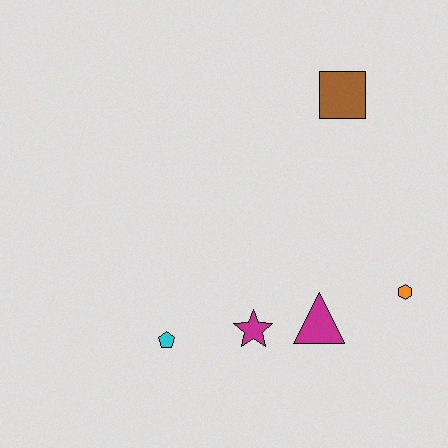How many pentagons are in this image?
There is 1 pentagon.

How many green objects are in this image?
There are no green objects.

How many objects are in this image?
There are 5 objects.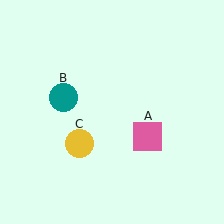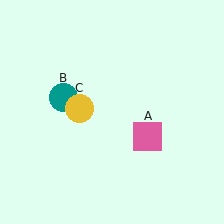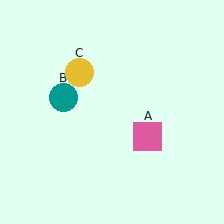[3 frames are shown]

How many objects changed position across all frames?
1 object changed position: yellow circle (object C).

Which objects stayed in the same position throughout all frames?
Pink square (object A) and teal circle (object B) remained stationary.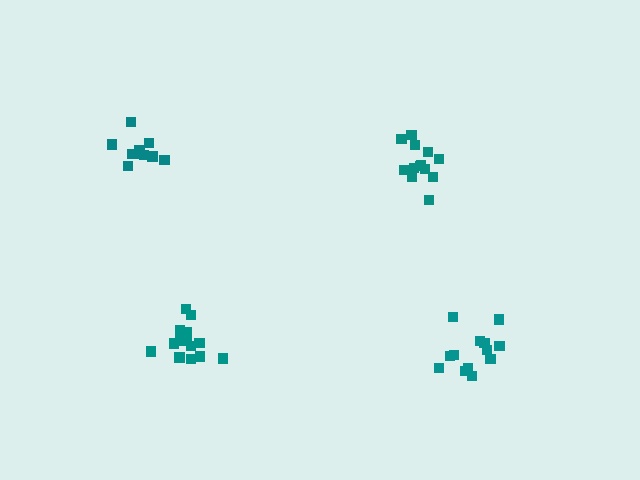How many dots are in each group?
Group 1: 13 dots, Group 2: 10 dots, Group 3: 13 dots, Group 4: 14 dots (50 total).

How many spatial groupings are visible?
There are 4 spatial groupings.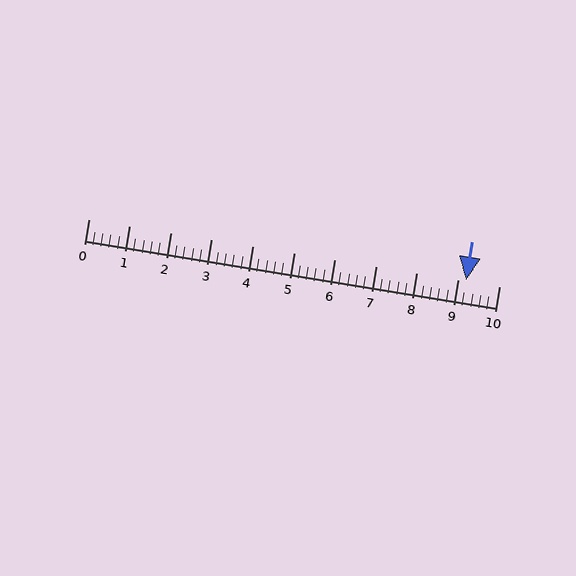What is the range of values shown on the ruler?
The ruler shows values from 0 to 10.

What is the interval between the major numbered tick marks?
The major tick marks are spaced 1 units apart.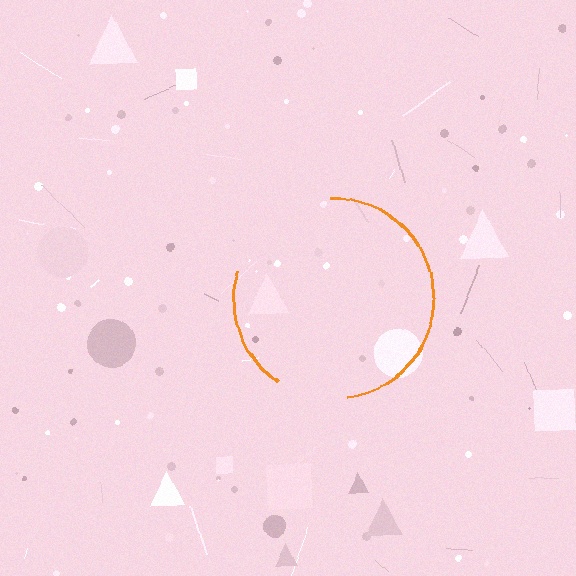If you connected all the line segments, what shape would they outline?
They would outline a circle.